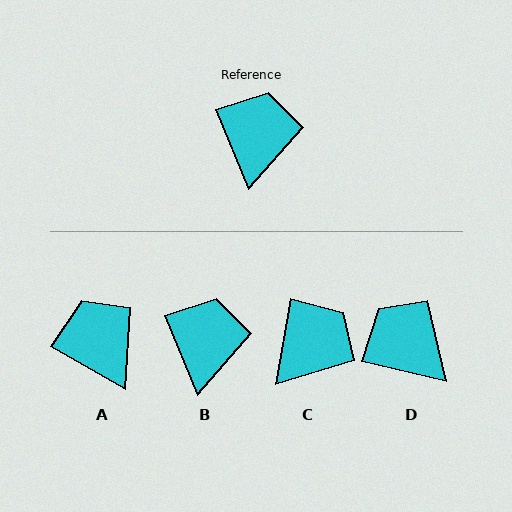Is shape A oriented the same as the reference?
No, it is off by about 38 degrees.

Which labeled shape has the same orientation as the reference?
B.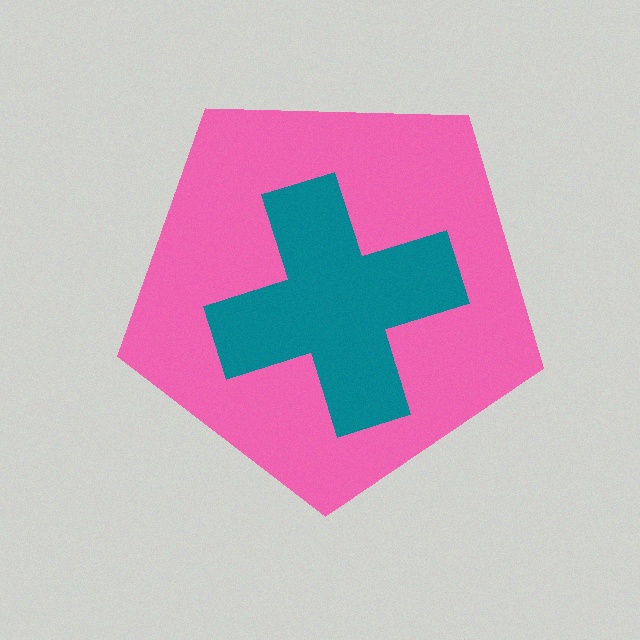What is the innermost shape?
The teal cross.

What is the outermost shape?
The pink pentagon.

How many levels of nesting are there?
2.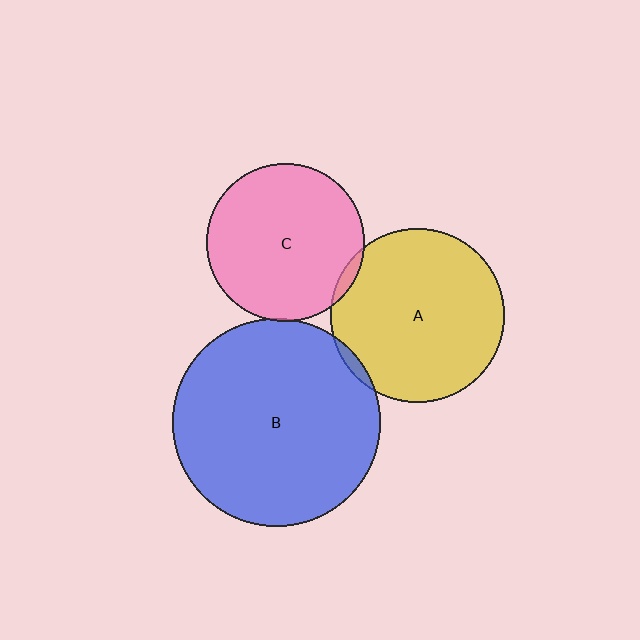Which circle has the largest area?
Circle B (blue).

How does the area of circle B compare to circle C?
Approximately 1.7 times.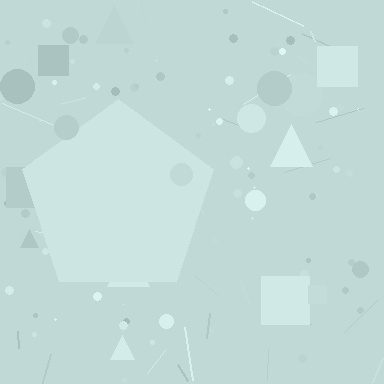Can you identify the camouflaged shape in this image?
The camouflaged shape is a pentagon.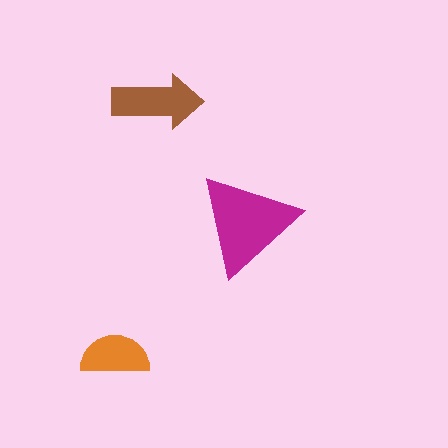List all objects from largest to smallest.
The magenta triangle, the brown arrow, the orange semicircle.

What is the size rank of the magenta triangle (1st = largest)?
1st.